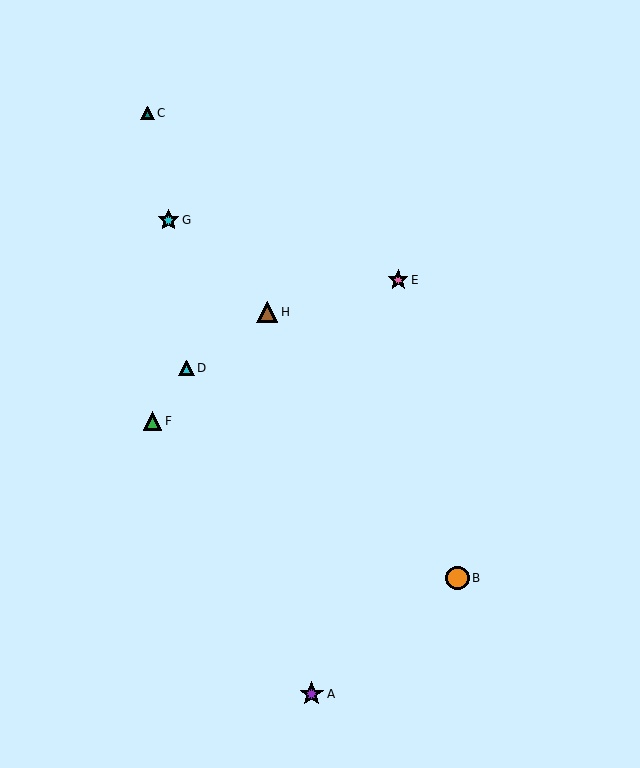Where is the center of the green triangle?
The center of the green triangle is at (152, 421).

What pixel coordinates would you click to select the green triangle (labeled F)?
Click at (152, 421) to select the green triangle F.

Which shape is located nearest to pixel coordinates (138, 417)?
The green triangle (labeled F) at (152, 421) is nearest to that location.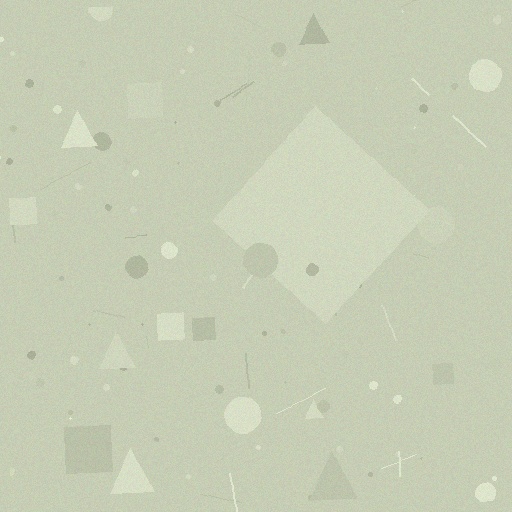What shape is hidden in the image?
A diamond is hidden in the image.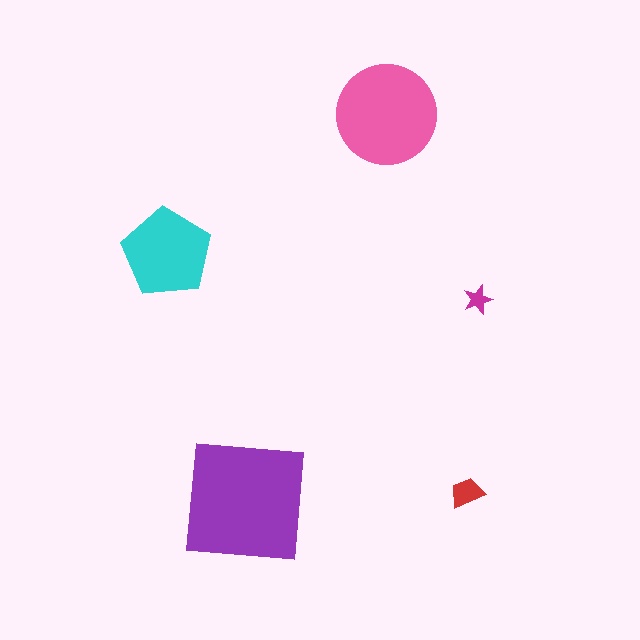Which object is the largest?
The purple square.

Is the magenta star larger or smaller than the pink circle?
Smaller.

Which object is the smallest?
The magenta star.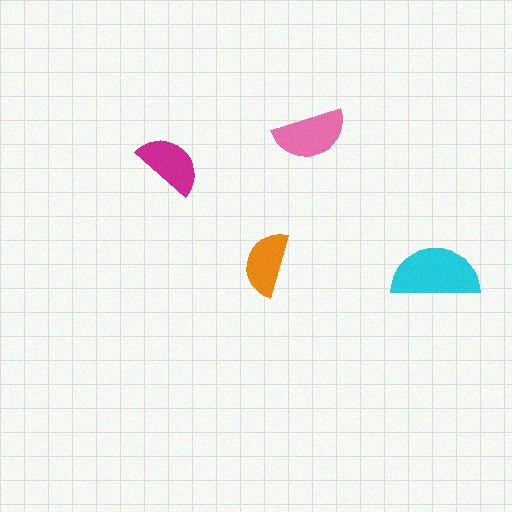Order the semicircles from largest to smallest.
the cyan one, the pink one, the magenta one, the orange one.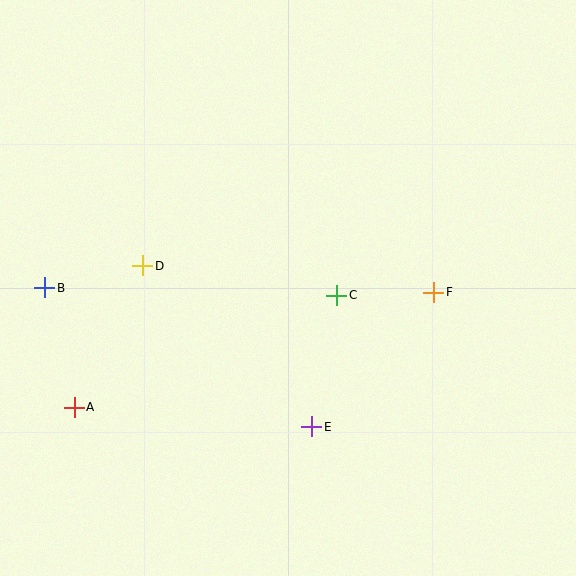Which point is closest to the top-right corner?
Point F is closest to the top-right corner.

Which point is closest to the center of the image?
Point C at (337, 295) is closest to the center.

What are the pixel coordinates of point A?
Point A is at (74, 407).